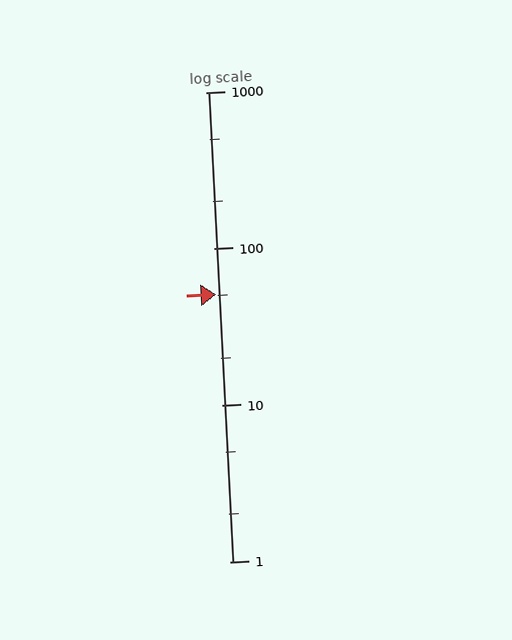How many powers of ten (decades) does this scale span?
The scale spans 3 decades, from 1 to 1000.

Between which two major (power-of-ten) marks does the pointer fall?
The pointer is between 10 and 100.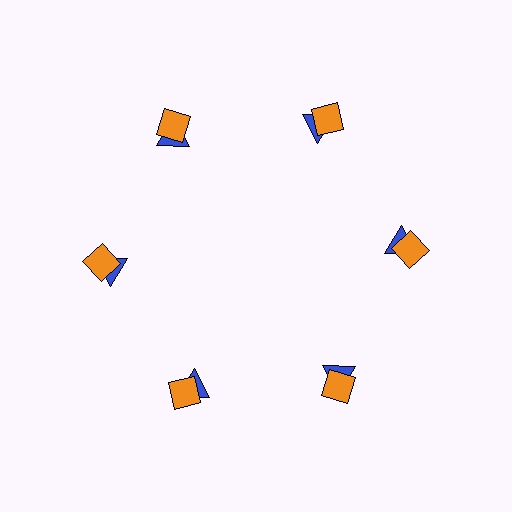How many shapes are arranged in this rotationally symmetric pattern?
There are 12 shapes, arranged in 6 groups of 2.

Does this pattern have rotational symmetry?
Yes, this pattern has 6-fold rotational symmetry. It looks the same after rotating 60 degrees around the center.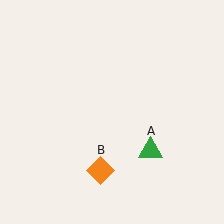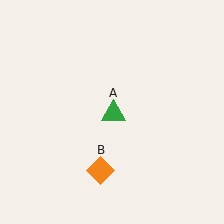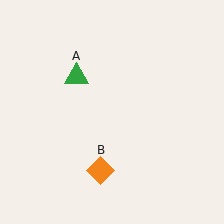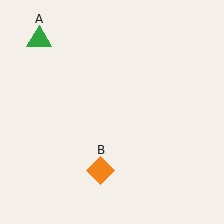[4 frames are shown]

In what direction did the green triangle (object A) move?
The green triangle (object A) moved up and to the left.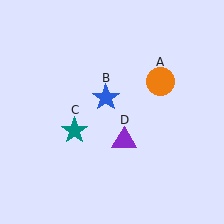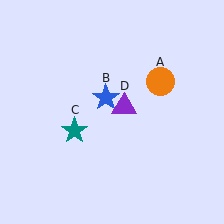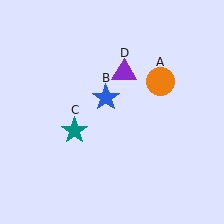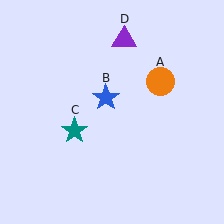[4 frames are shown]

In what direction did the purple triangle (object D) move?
The purple triangle (object D) moved up.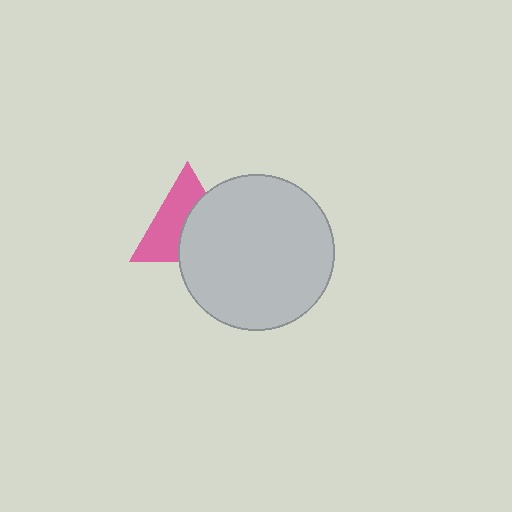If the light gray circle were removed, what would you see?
You would see the complete pink triangle.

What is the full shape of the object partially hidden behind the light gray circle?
The partially hidden object is a pink triangle.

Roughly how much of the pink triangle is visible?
About half of it is visible (roughly 52%).